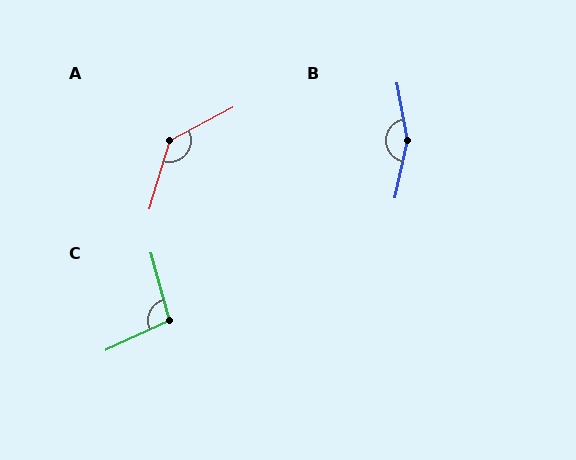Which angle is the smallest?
C, at approximately 100 degrees.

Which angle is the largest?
B, at approximately 157 degrees.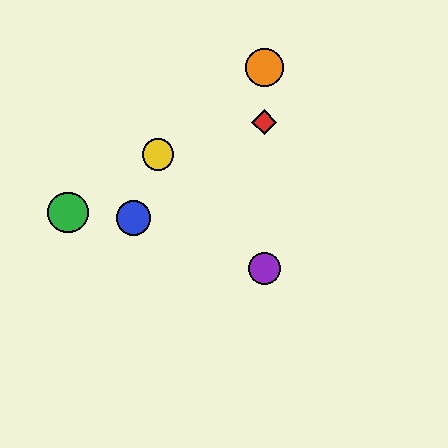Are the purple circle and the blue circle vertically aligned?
No, the purple circle is at x≈264 and the blue circle is at x≈133.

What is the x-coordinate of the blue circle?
The blue circle is at x≈133.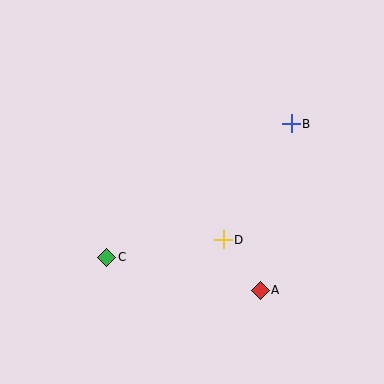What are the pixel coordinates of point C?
Point C is at (107, 257).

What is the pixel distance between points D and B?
The distance between D and B is 134 pixels.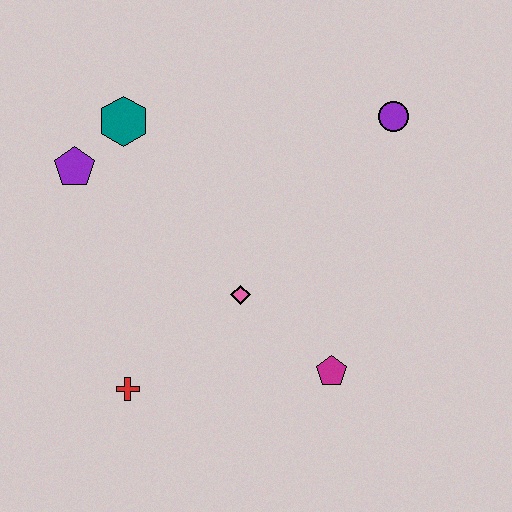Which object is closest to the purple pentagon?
The teal hexagon is closest to the purple pentagon.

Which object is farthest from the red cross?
The purple circle is farthest from the red cross.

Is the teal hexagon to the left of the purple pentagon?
No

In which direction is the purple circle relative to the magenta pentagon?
The purple circle is above the magenta pentagon.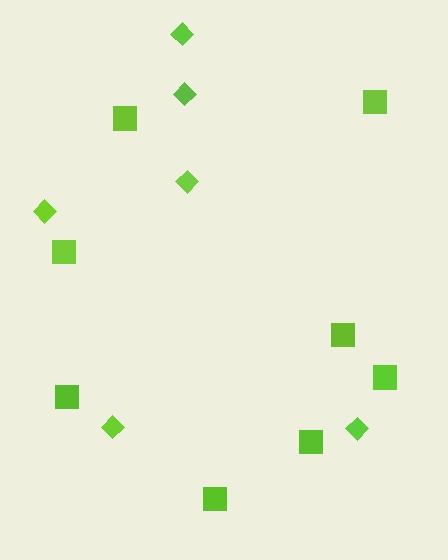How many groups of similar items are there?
There are 2 groups: one group of diamonds (6) and one group of squares (8).